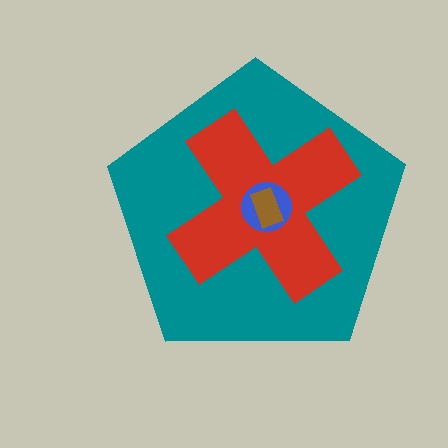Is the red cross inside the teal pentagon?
Yes.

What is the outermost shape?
The teal pentagon.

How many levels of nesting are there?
4.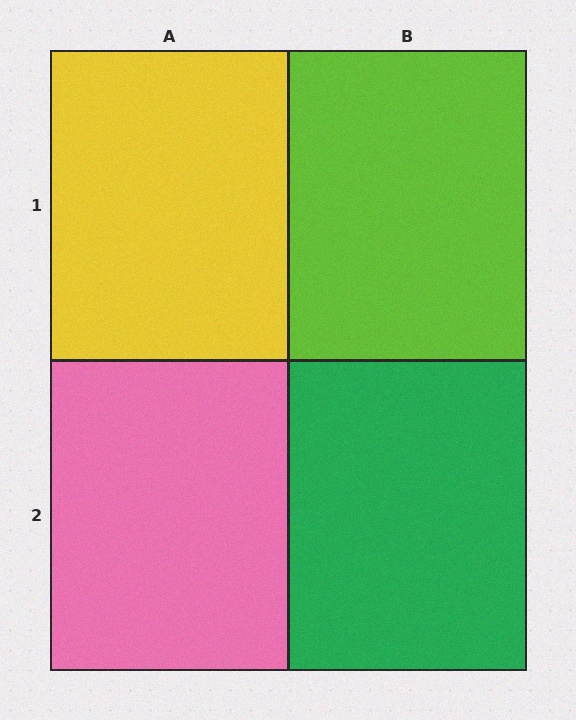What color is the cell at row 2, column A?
Pink.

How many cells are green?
1 cell is green.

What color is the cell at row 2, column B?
Green.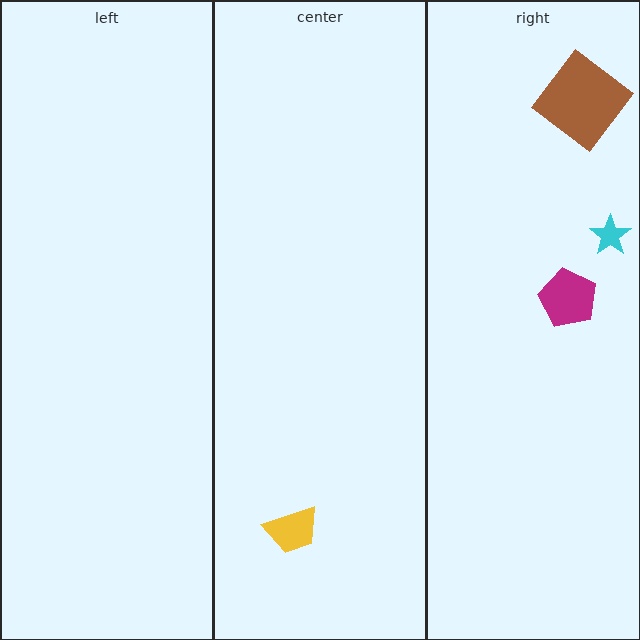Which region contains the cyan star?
The right region.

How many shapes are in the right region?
3.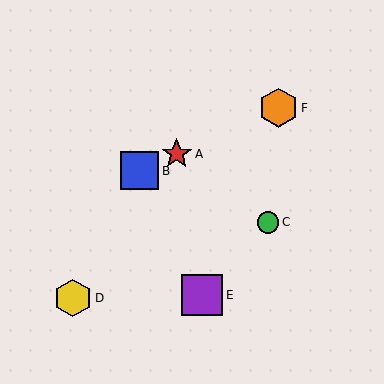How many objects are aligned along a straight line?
3 objects (A, B, F) are aligned along a straight line.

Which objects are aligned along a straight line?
Objects A, B, F are aligned along a straight line.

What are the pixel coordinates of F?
Object F is at (278, 108).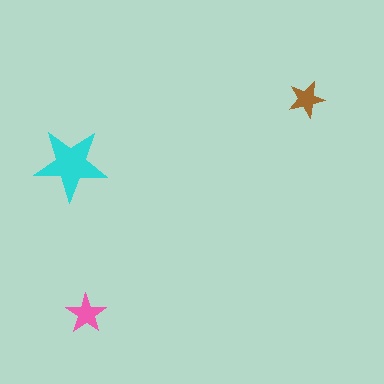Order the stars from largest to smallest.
the cyan one, the pink one, the brown one.